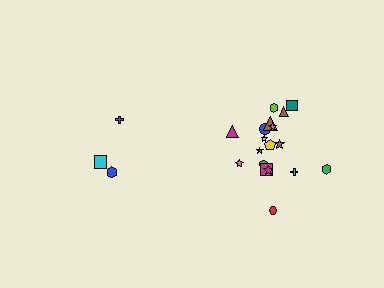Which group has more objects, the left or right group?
The right group.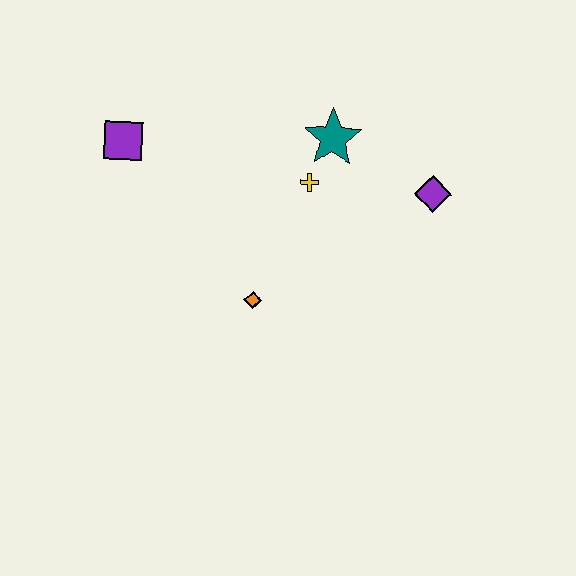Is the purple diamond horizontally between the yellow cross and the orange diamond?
No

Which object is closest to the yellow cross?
The teal star is closest to the yellow cross.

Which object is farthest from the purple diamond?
The purple square is farthest from the purple diamond.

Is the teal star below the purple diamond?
No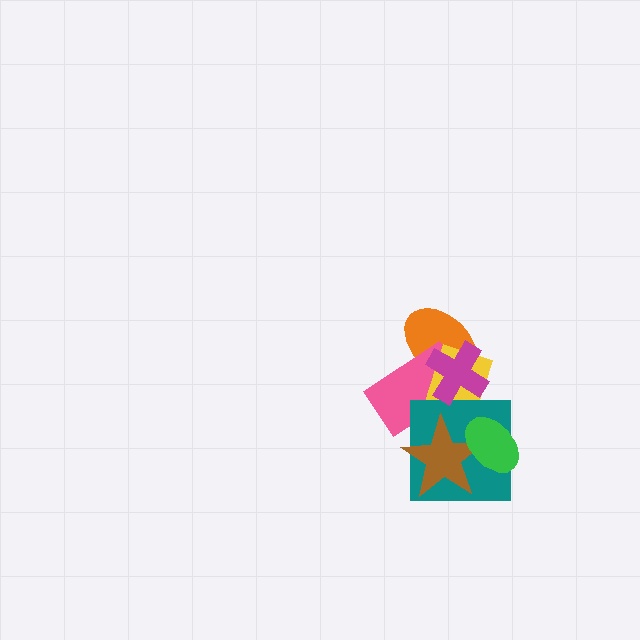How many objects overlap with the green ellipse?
3 objects overlap with the green ellipse.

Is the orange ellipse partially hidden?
Yes, it is partially covered by another shape.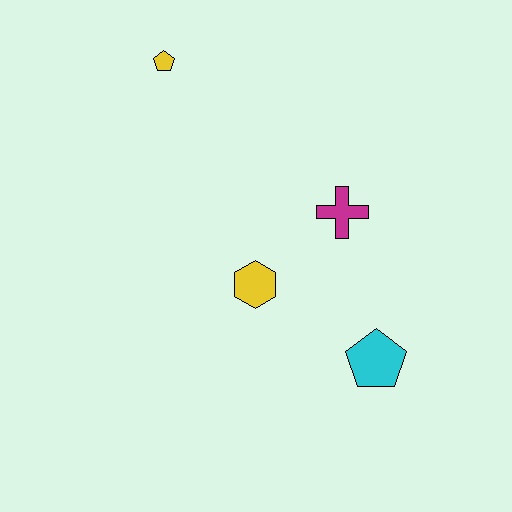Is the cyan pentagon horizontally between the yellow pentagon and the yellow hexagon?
No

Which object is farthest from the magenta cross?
The yellow pentagon is farthest from the magenta cross.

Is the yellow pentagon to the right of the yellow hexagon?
No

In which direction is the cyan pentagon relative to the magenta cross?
The cyan pentagon is below the magenta cross.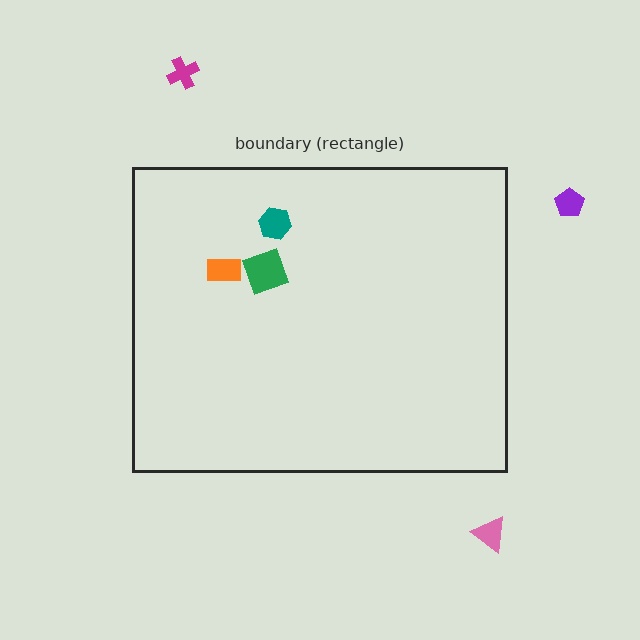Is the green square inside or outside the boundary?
Inside.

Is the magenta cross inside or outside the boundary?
Outside.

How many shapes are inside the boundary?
3 inside, 3 outside.